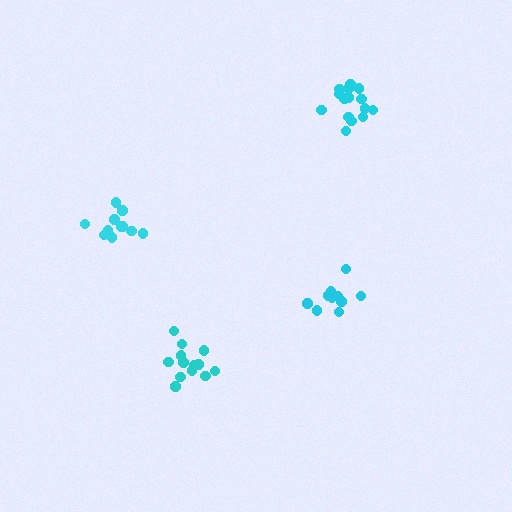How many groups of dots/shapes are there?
There are 4 groups.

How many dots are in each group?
Group 1: 13 dots, Group 2: 16 dots, Group 3: 11 dots, Group 4: 11 dots (51 total).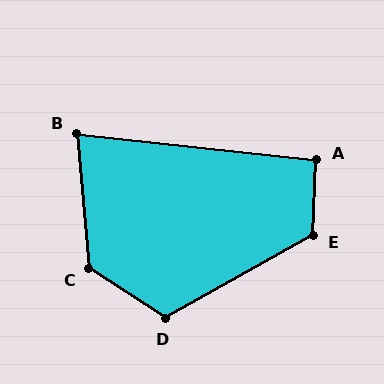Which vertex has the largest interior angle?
C, at approximately 127 degrees.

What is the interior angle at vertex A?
Approximately 93 degrees (approximately right).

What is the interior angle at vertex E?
Approximately 122 degrees (obtuse).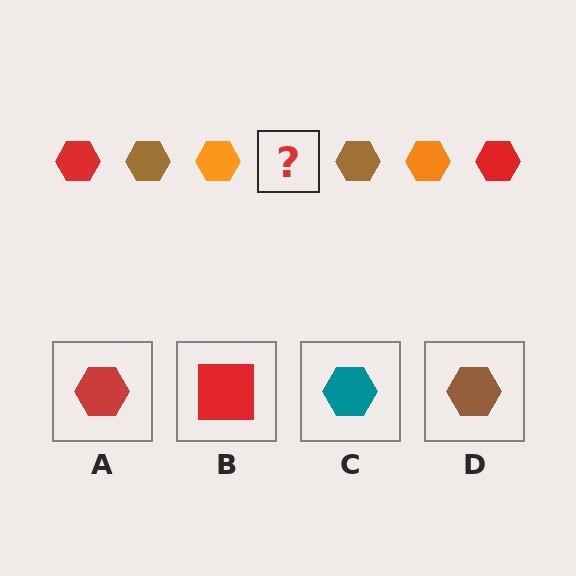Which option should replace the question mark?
Option A.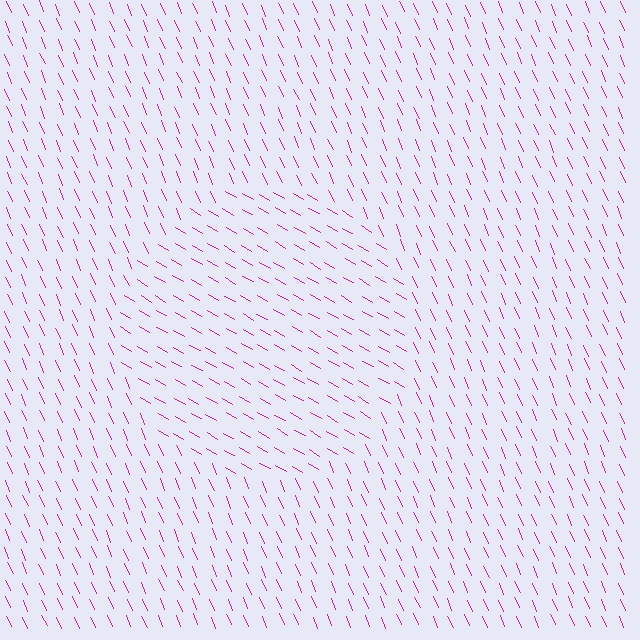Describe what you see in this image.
The image is filled with small magenta line segments. A circle region in the image has lines oriented differently from the surrounding lines, creating a visible texture boundary.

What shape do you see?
I see a circle.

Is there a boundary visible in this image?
Yes, there is a texture boundary formed by a change in line orientation.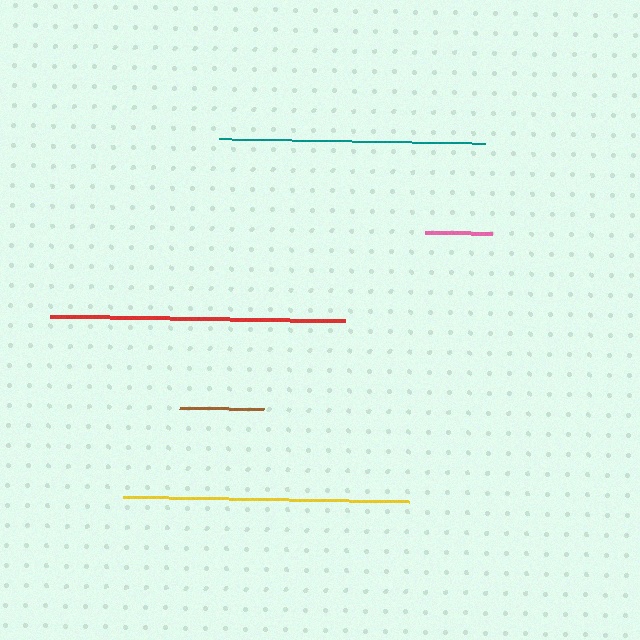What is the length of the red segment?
The red segment is approximately 295 pixels long.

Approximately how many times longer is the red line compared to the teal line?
The red line is approximately 1.1 times the length of the teal line.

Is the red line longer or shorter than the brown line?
The red line is longer than the brown line.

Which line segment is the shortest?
The pink line is the shortest at approximately 67 pixels.